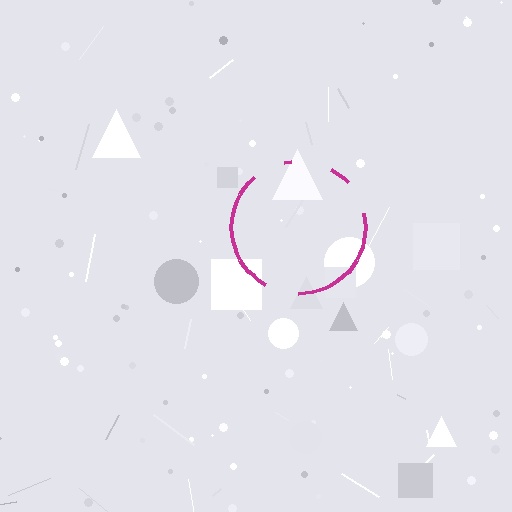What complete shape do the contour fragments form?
The contour fragments form a circle.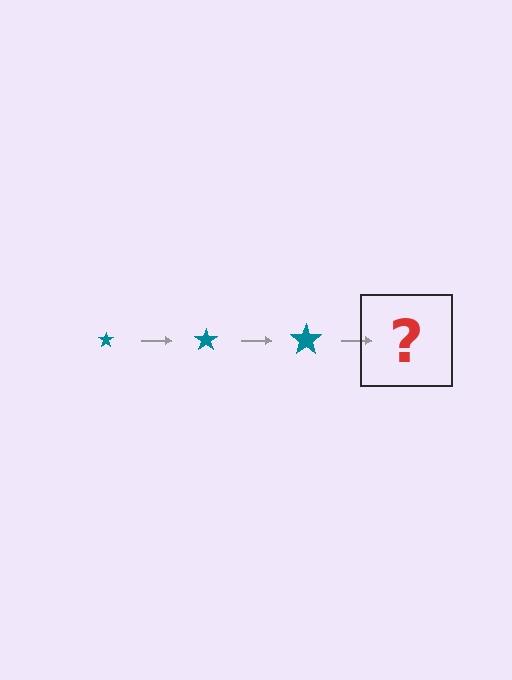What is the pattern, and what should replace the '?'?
The pattern is that the star gets progressively larger each step. The '?' should be a teal star, larger than the previous one.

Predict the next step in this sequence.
The next step is a teal star, larger than the previous one.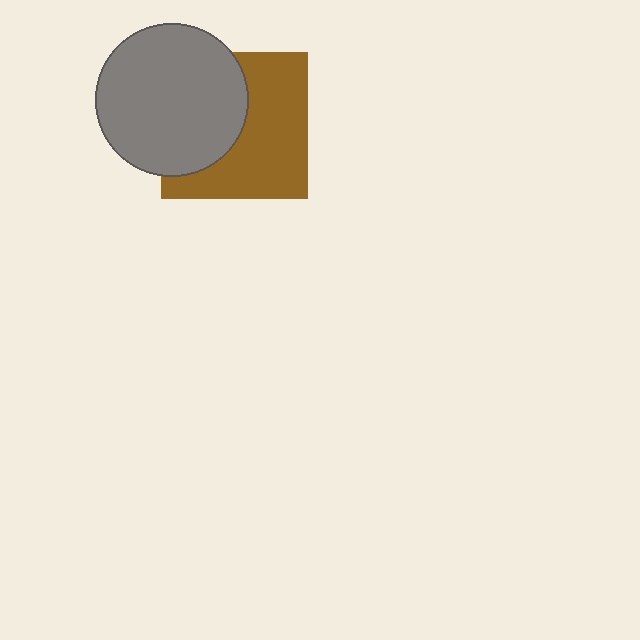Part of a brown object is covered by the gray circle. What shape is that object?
It is a square.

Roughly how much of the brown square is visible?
About half of it is visible (roughly 56%).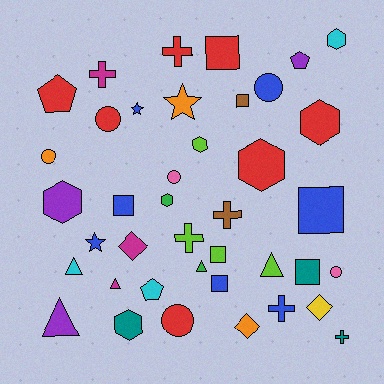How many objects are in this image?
There are 40 objects.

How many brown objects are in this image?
There are 2 brown objects.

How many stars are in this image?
There are 3 stars.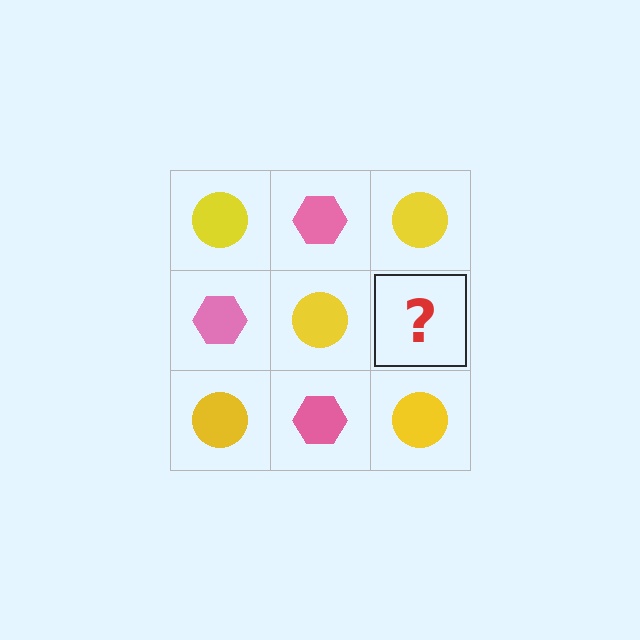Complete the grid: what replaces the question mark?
The question mark should be replaced with a pink hexagon.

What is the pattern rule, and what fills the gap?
The rule is that it alternates yellow circle and pink hexagon in a checkerboard pattern. The gap should be filled with a pink hexagon.